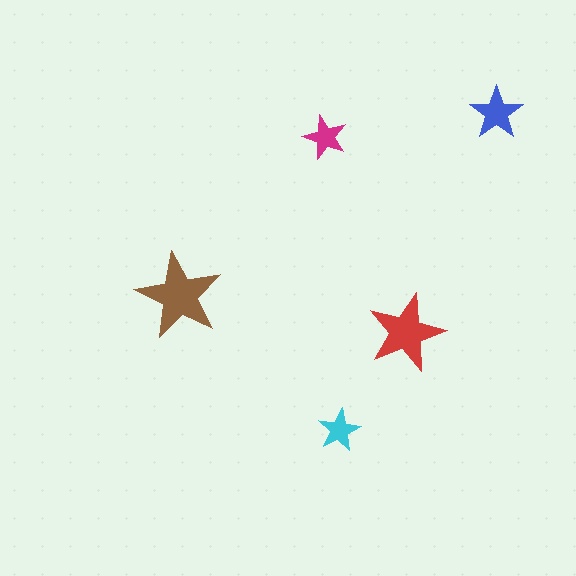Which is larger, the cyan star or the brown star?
The brown one.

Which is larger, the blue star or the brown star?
The brown one.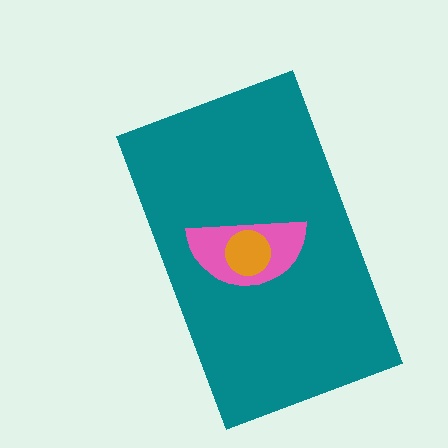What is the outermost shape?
The teal rectangle.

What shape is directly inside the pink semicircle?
The orange circle.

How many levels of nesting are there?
3.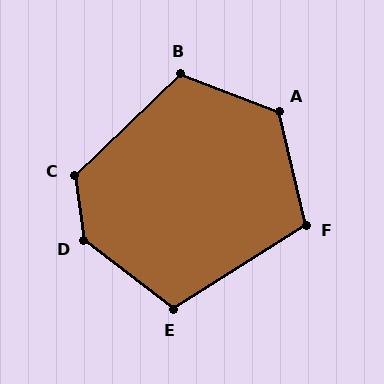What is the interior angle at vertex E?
Approximately 110 degrees (obtuse).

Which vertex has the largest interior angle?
D, at approximately 135 degrees.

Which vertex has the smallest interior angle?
F, at approximately 109 degrees.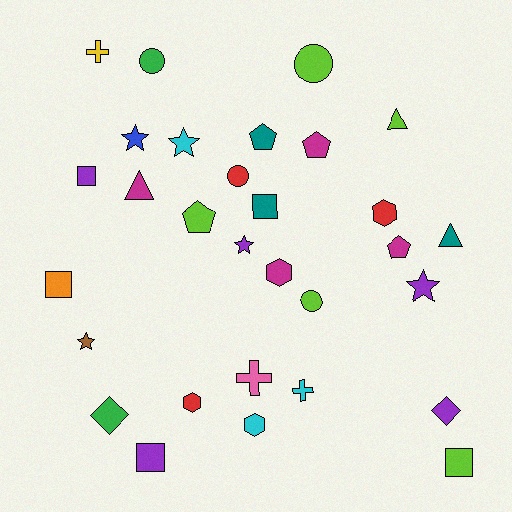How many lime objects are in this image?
There are 5 lime objects.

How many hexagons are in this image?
There are 4 hexagons.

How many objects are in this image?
There are 30 objects.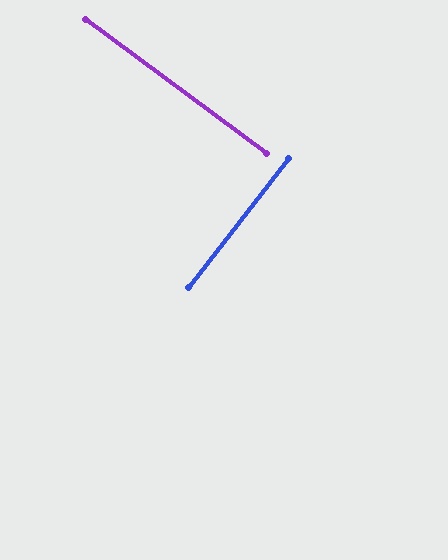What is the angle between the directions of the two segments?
Approximately 89 degrees.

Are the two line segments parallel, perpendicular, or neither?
Perpendicular — they meet at approximately 89°.